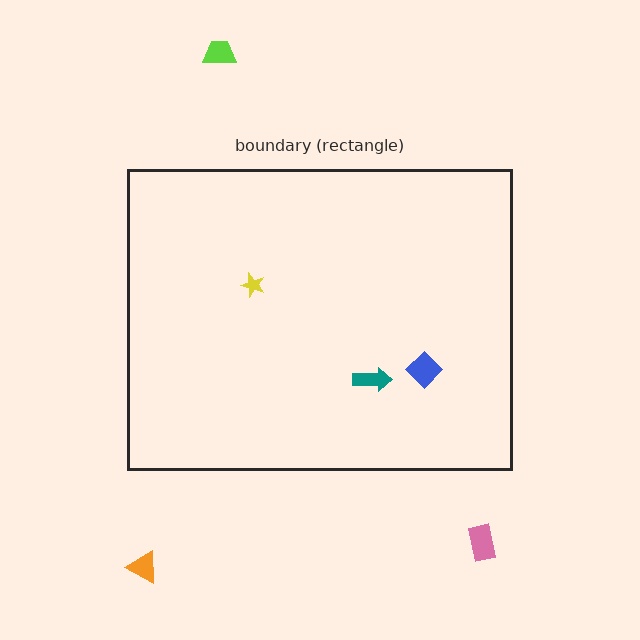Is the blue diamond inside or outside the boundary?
Inside.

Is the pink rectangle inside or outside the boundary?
Outside.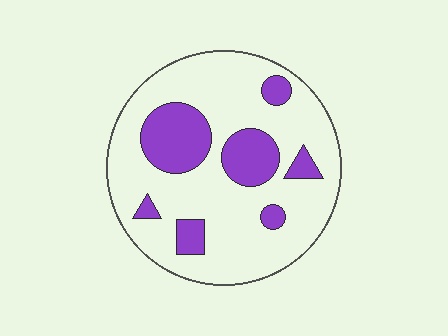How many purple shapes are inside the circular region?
7.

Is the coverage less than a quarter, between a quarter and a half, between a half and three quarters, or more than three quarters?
Less than a quarter.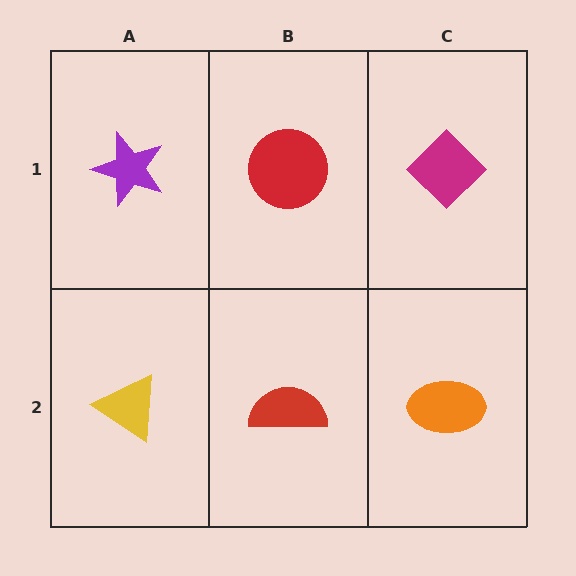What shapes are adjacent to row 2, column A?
A purple star (row 1, column A), a red semicircle (row 2, column B).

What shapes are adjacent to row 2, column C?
A magenta diamond (row 1, column C), a red semicircle (row 2, column B).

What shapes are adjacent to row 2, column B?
A red circle (row 1, column B), a yellow triangle (row 2, column A), an orange ellipse (row 2, column C).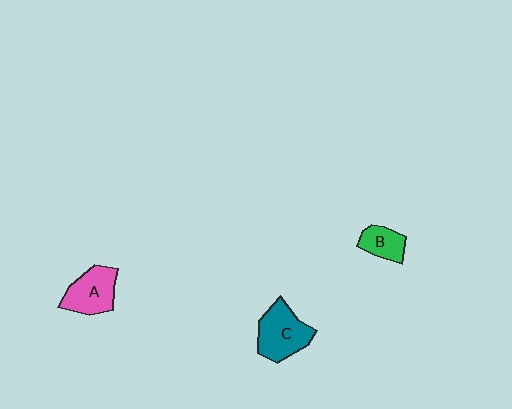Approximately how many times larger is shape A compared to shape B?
Approximately 1.6 times.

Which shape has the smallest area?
Shape B (green).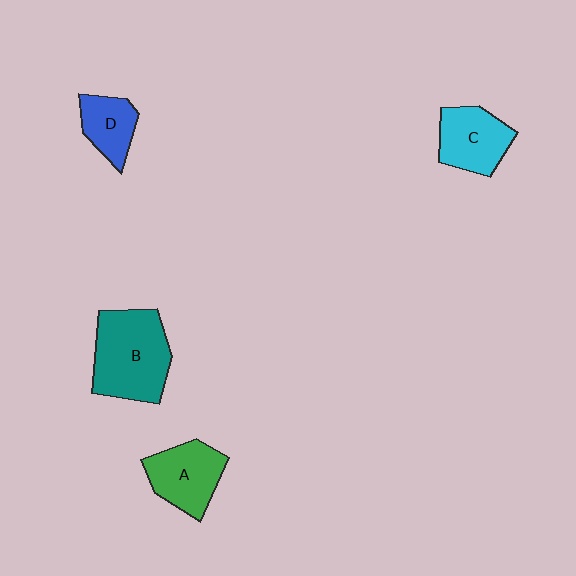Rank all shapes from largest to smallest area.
From largest to smallest: B (teal), A (green), C (cyan), D (blue).